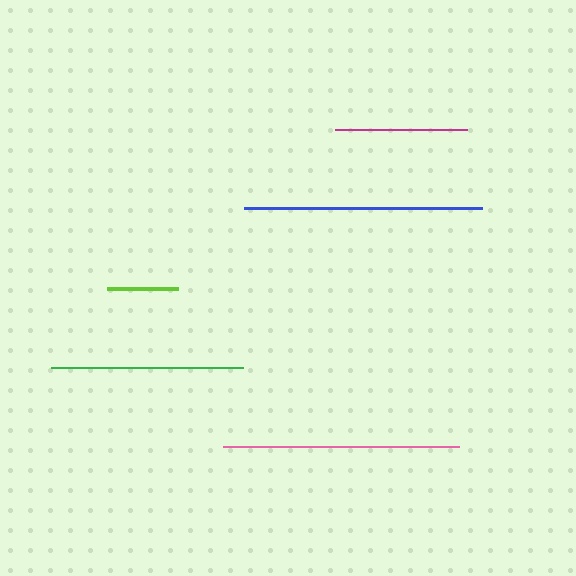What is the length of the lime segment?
The lime segment is approximately 71 pixels long.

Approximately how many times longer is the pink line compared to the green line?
The pink line is approximately 1.2 times the length of the green line.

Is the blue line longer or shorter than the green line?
The blue line is longer than the green line.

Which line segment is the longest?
The blue line is the longest at approximately 237 pixels.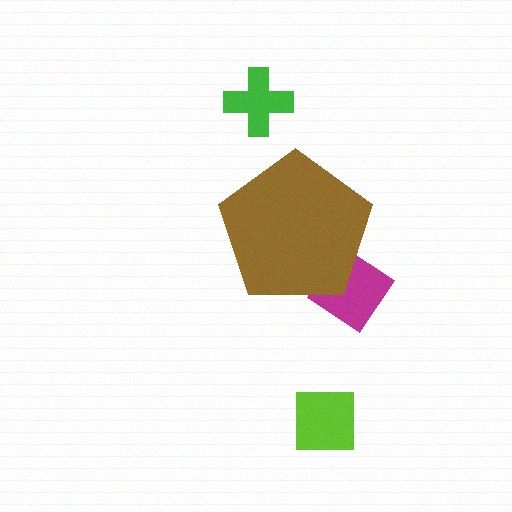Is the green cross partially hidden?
No, the green cross is fully visible.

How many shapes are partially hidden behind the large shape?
1 shape is partially hidden.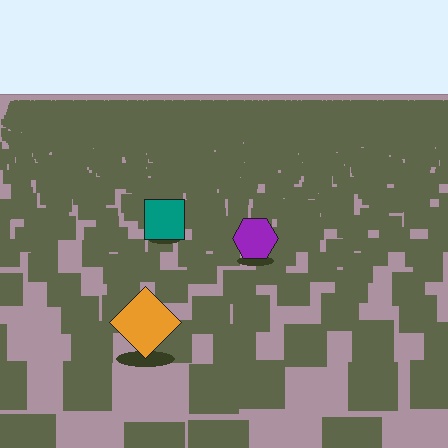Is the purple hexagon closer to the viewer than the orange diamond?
No. The orange diamond is closer — you can tell from the texture gradient: the ground texture is coarser near it.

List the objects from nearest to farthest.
From nearest to farthest: the orange diamond, the purple hexagon, the teal square.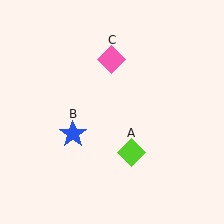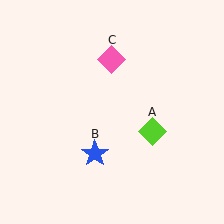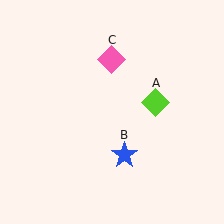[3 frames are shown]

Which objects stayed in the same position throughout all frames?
Pink diamond (object C) remained stationary.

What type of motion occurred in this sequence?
The lime diamond (object A), blue star (object B) rotated counterclockwise around the center of the scene.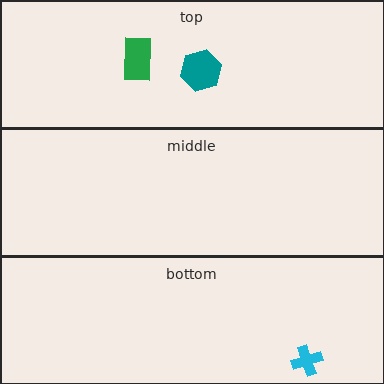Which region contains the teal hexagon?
The top region.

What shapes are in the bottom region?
The cyan cross.